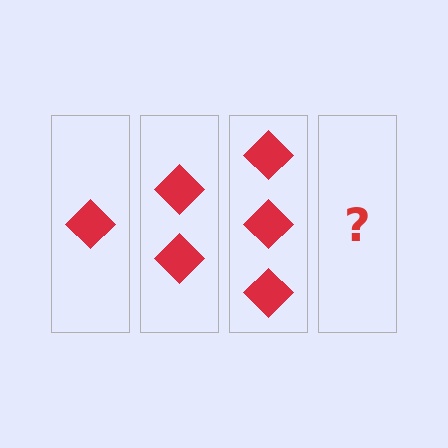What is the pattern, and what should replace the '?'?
The pattern is that each step adds one more diamond. The '?' should be 4 diamonds.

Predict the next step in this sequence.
The next step is 4 diamonds.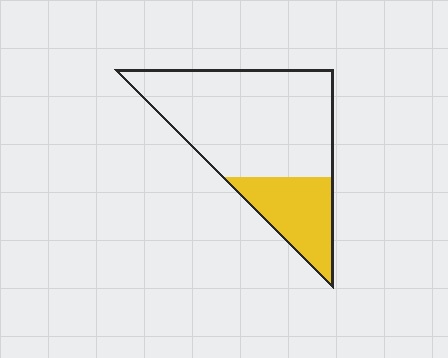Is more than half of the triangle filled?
No.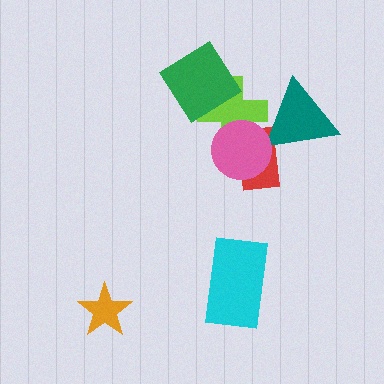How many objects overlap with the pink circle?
3 objects overlap with the pink circle.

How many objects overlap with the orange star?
0 objects overlap with the orange star.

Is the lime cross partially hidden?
Yes, it is partially covered by another shape.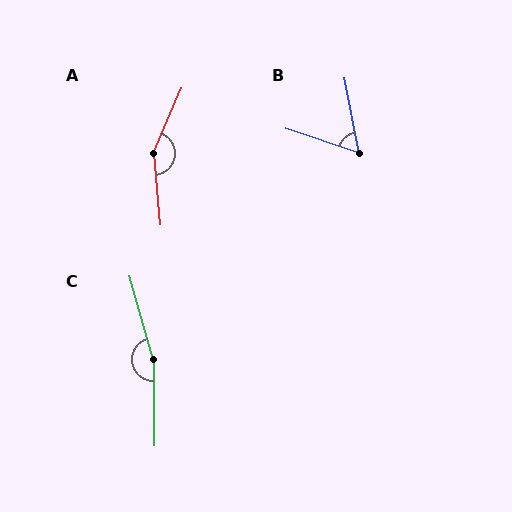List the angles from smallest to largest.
B (61°), A (151°), C (164°).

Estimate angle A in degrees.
Approximately 151 degrees.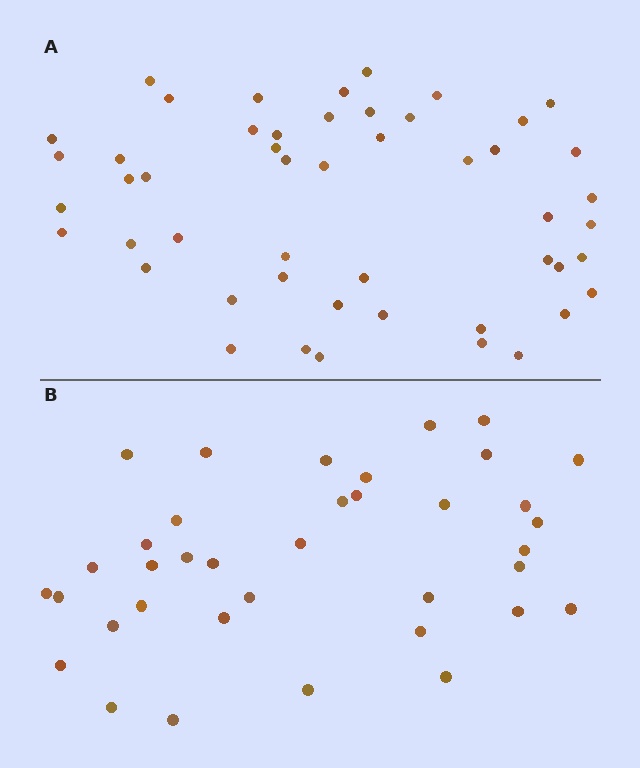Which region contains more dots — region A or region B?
Region A (the top region) has more dots.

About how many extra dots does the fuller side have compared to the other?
Region A has approximately 15 more dots than region B.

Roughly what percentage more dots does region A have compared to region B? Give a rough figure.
About 35% more.